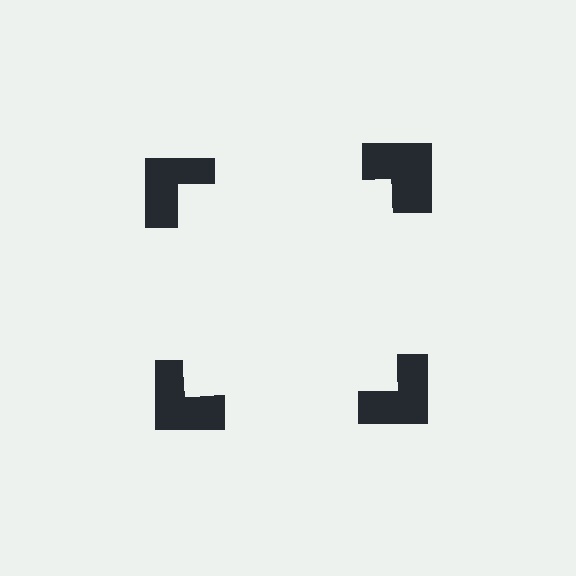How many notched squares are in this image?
There are 4 — one at each vertex of the illusory square.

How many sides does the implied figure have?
4 sides.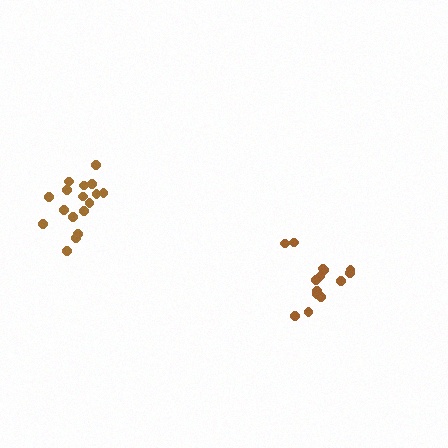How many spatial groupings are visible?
There are 2 spatial groupings.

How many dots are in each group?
Group 1: 14 dots, Group 2: 17 dots (31 total).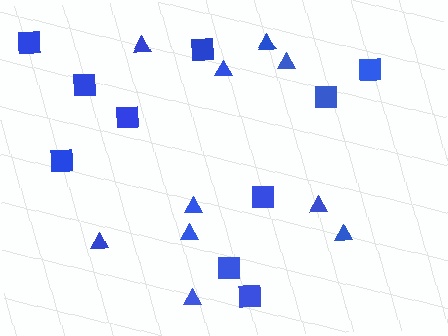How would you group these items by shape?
There are 2 groups: one group of squares (10) and one group of triangles (10).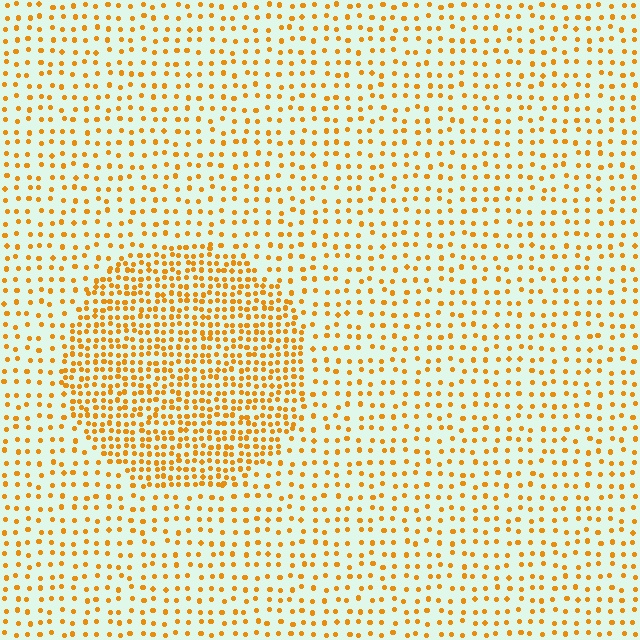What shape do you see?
I see a circle.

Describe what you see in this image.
The image contains small orange elements arranged at two different densities. A circle-shaped region is visible where the elements are more densely packed than the surrounding area.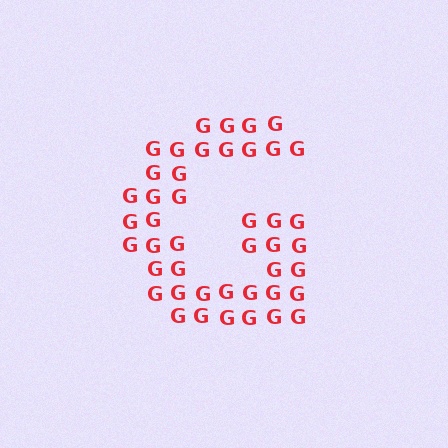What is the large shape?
The large shape is the letter G.